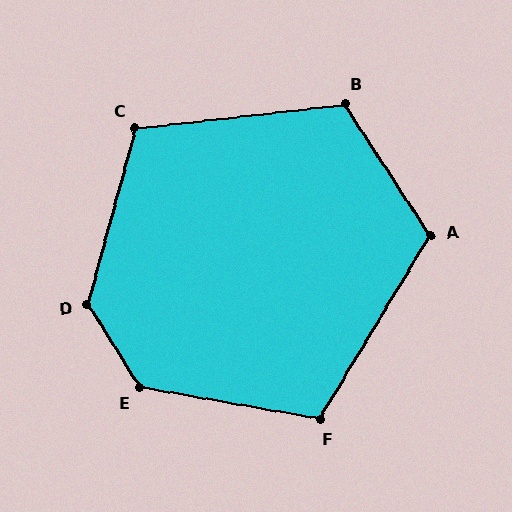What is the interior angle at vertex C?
Approximately 112 degrees (obtuse).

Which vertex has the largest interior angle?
D, at approximately 132 degrees.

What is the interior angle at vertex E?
Approximately 132 degrees (obtuse).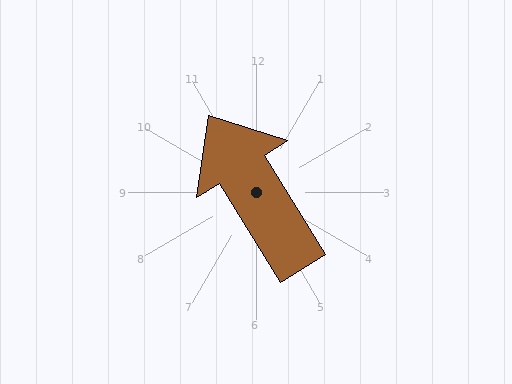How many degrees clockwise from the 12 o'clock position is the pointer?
Approximately 328 degrees.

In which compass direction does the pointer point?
Northwest.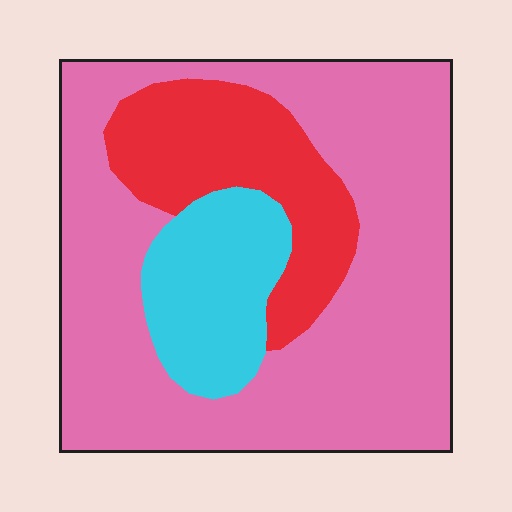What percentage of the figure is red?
Red covers roughly 20% of the figure.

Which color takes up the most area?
Pink, at roughly 65%.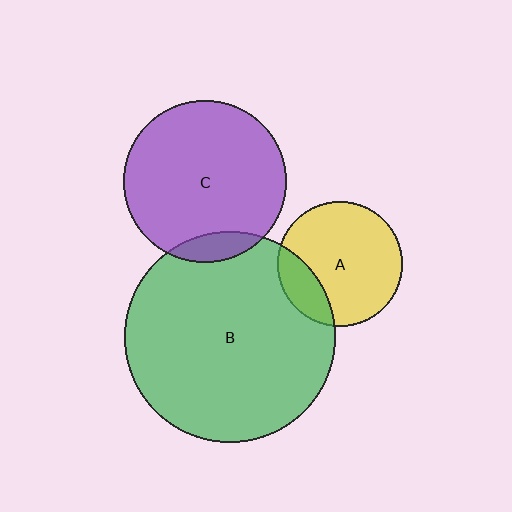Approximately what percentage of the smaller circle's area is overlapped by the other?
Approximately 10%.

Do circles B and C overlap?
Yes.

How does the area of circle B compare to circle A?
Approximately 2.8 times.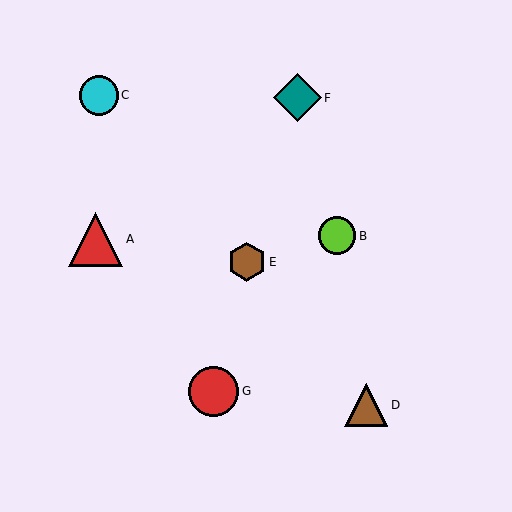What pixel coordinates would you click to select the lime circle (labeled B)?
Click at (337, 236) to select the lime circle B.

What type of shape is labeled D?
Shape D is a brown triangle.